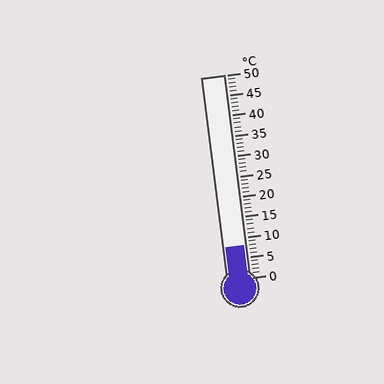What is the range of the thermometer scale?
The thermometer scale ranges from 0°C to 50°C.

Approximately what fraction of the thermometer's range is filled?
The thermometer is filled to approximately 15% of its range.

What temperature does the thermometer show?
The thermometer shows approximately 8°C.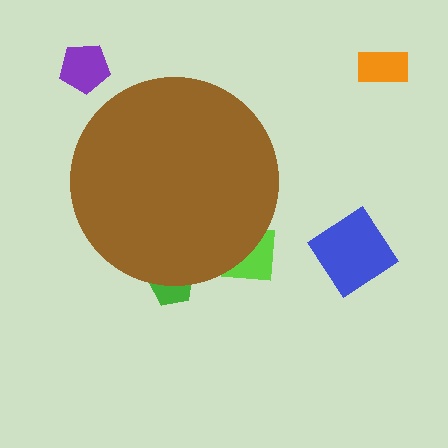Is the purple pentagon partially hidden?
No, the purple pentagon is fully visible.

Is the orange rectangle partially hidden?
No, the orange rectangle is fully visible.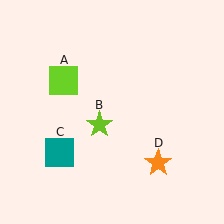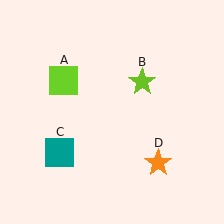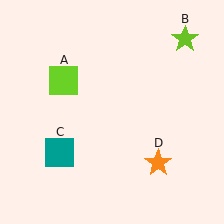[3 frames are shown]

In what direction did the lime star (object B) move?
The lime star (object B) moved up and to the right.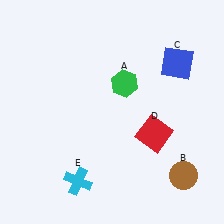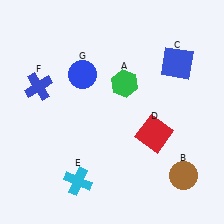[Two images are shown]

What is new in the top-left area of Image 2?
A blue cross (F) was added in the top-left area of Image 2.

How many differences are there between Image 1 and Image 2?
There are 2 differences between the two images.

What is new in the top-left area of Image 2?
A blue circle (G) was added in the top-left area of Image 2.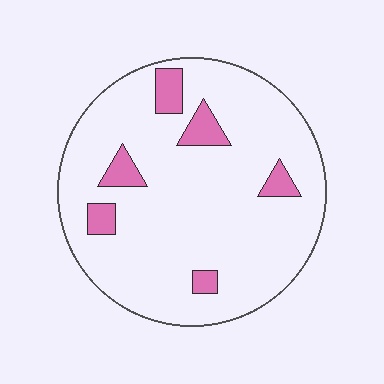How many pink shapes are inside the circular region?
6.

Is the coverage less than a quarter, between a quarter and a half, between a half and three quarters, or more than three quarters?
Less than a quarter.